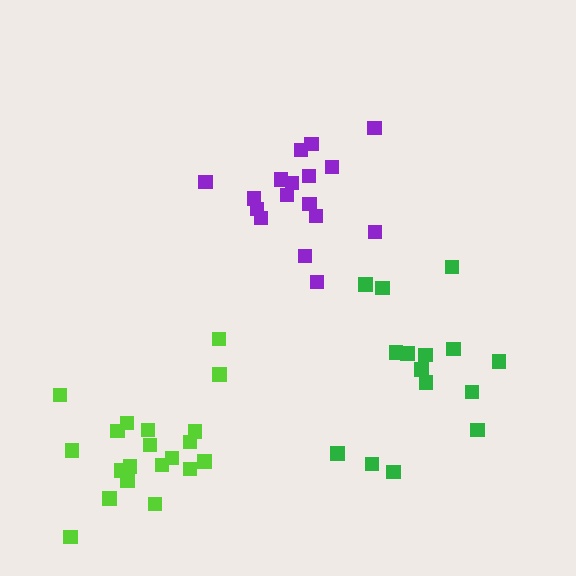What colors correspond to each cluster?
The clusters are colored: purple, lime, green.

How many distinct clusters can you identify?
There are 3 distinct clusters.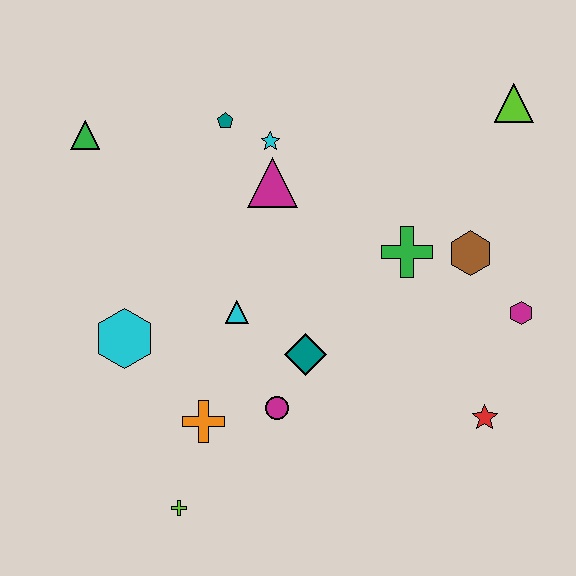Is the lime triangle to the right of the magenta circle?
Yes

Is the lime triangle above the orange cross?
Yes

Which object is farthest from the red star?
The green triangle is farthest from the red star.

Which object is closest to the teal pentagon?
The cyan star is closest to the teal pentagon.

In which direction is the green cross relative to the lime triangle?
The green cross is below the lime triangle.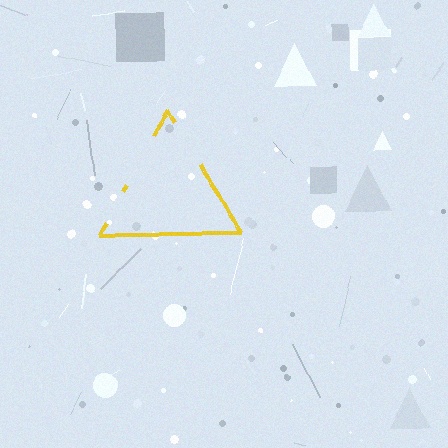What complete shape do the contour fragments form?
The contour fragments form a triangle.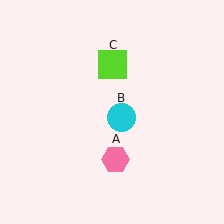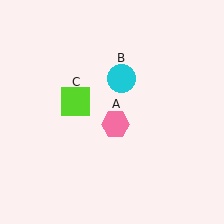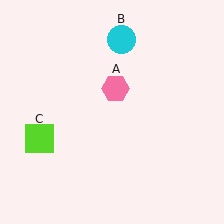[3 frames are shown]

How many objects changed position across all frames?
3 objects changed position: pink hexagon (object A), cyan circle (object B), lime square (object C).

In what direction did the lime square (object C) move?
The lime square (object C) moved down and to the left.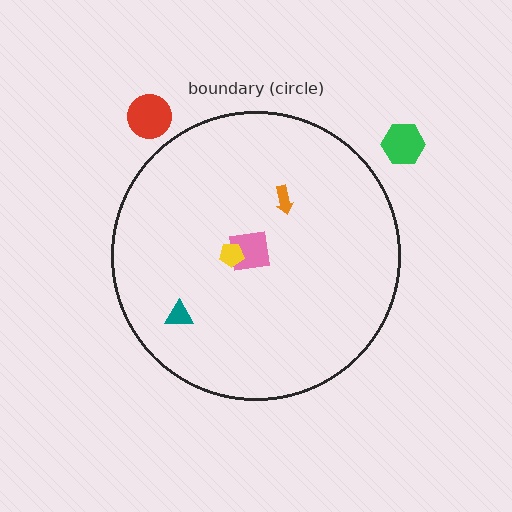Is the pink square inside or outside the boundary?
Inside.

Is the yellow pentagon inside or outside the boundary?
Inside.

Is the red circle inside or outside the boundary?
Outside.